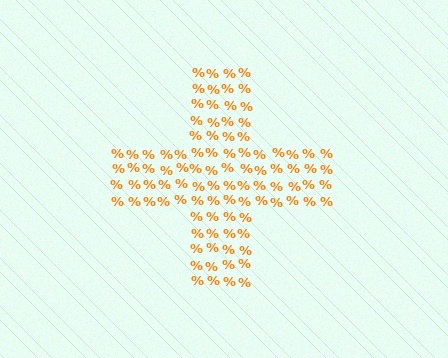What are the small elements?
The small elements are percent signs.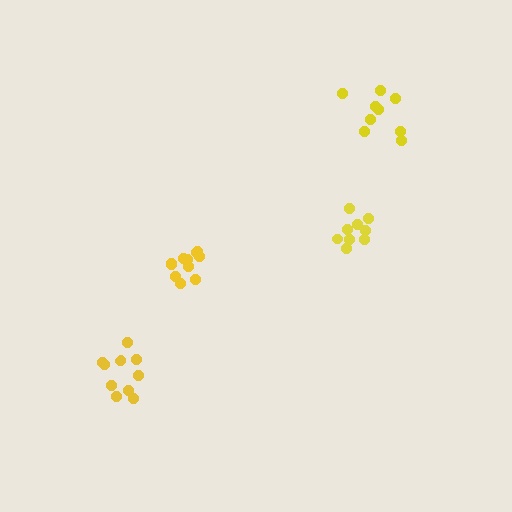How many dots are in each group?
Group 1: 11 dots, Group 2: 9 dots, Group 3: 11 dots, Group 4: 9 dots (40 total).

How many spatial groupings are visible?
There are 4 spatial groupings.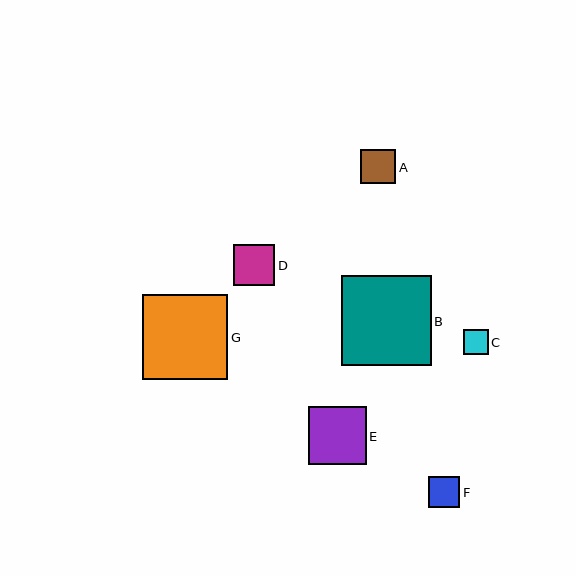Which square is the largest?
Square B is the largest with a size of approximately 90 pixels.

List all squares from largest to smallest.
From largest to smallest: B, G, E, D, A, F, C.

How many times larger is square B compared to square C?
Square B is approximately 3.6 times the size of square C.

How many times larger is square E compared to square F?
Square E is approximately 1.9 times the size of square F.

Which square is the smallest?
Square C is the smallest with a size of approximately 25 pixels.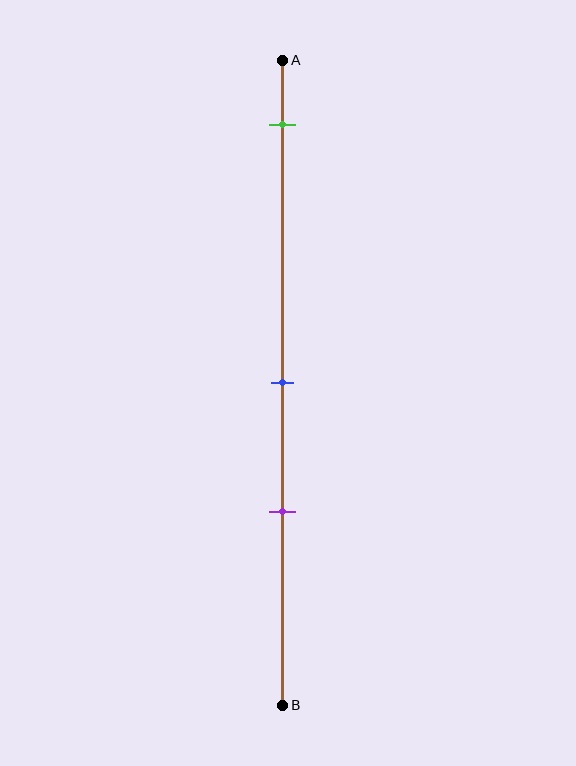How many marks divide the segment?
There are 3 marks dividing the segment.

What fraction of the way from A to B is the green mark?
The green mark is approximately 10% (0.1) of the way from A to B.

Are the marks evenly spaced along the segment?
No, the marks are not evenly spaced.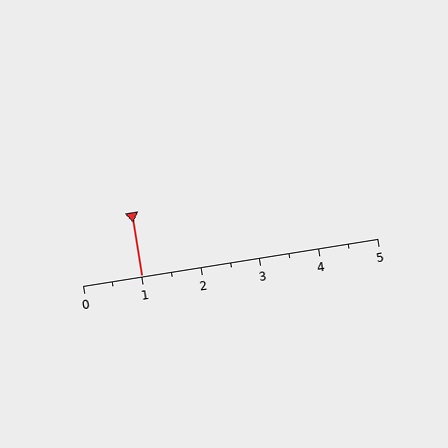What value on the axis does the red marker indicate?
The marker indicates approximately 1.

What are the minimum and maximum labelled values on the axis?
The axis runs from 0 to 5.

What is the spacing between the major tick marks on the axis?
The major ticks are spaced 1 apart.